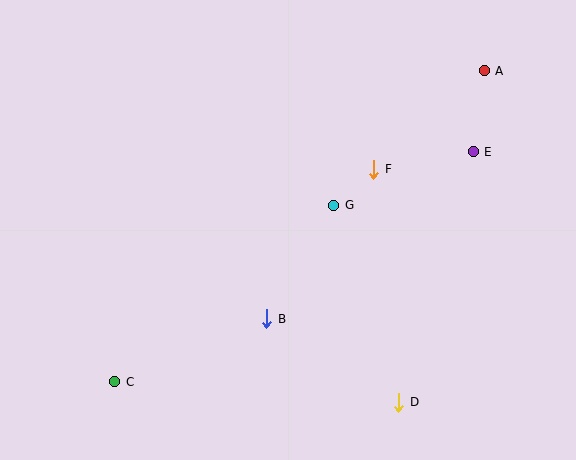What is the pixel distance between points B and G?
The distance between B and G is 132 pixels.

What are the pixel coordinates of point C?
Point C is at (115, 382).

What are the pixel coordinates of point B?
Point B is at (267, 319).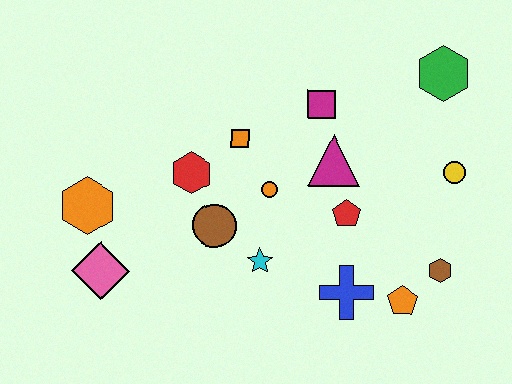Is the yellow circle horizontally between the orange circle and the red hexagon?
No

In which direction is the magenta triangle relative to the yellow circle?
The magenta triangle is to the left of the yellow circle.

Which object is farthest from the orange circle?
The green hexagon is farthest from the orange circle.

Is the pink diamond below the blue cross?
No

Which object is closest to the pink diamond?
The orange hexagon is closest to the pink diamond.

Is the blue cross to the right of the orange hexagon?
Yes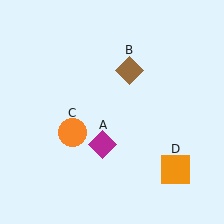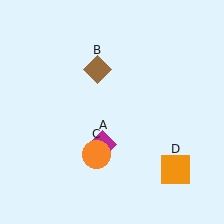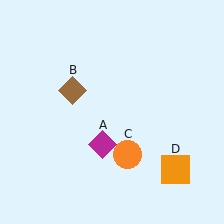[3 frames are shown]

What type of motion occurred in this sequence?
The brown diamond (object B), orange circle (object C) rotated counterclockwise around the center of the scene.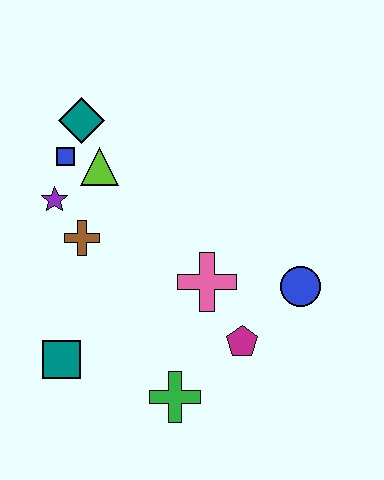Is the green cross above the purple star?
No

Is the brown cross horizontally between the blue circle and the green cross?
No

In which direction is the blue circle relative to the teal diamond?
The blue circle is to the right of the teal diamond.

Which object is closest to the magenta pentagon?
The pink cross is closest to the magenta pentagon.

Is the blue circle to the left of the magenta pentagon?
No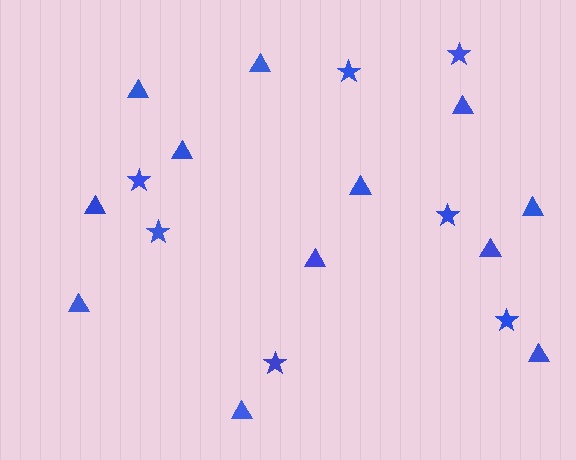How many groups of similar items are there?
There are 2 groups: one group of triangles (12) and one group of stars (7).